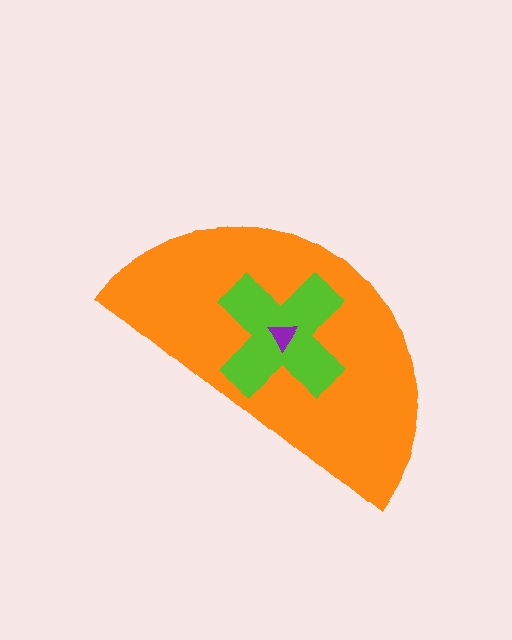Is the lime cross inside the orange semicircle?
Yes.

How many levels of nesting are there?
3.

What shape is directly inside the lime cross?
The purple triangle.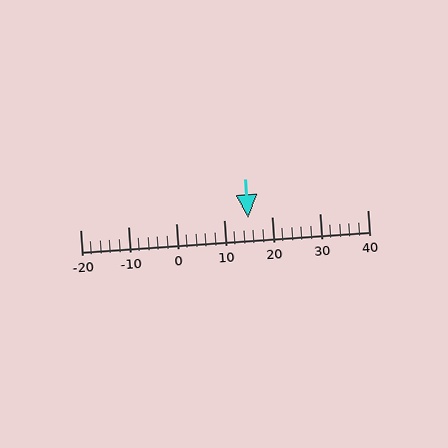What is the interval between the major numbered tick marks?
The major tick marks are spaced 10 units apart.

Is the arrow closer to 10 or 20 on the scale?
The arrow is closer to 20.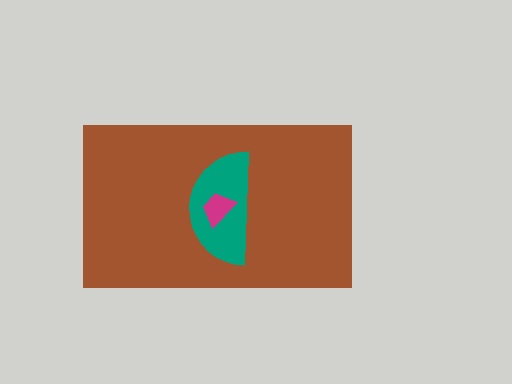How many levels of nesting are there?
3.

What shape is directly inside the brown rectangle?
The teal semicircle.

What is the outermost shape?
The brown rectangle.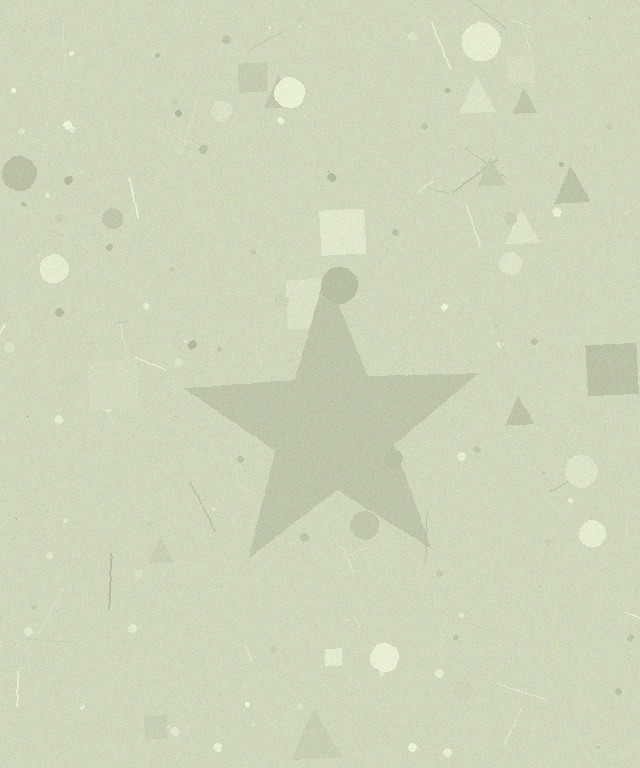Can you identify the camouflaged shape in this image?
The camouflaged shape is a star.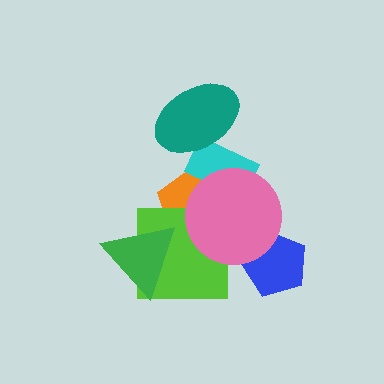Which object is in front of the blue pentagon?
The pink circle is in front of the blue pentagon.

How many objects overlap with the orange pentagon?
4 objects overlap with the orange pentagon.